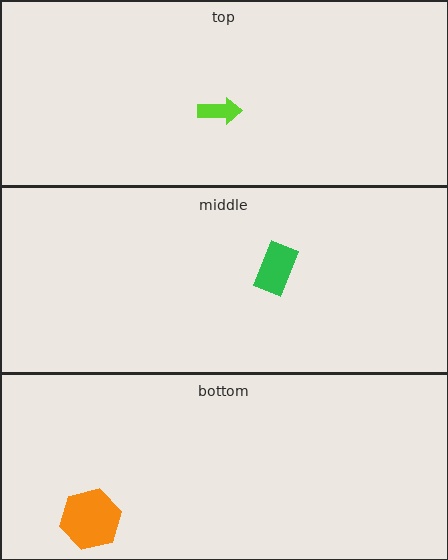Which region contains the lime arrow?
The top region.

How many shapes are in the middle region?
1.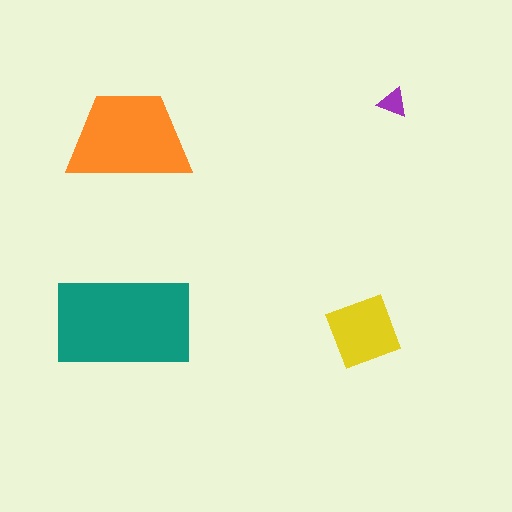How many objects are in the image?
There are 4 objects in the image.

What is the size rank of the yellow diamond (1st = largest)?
3rd.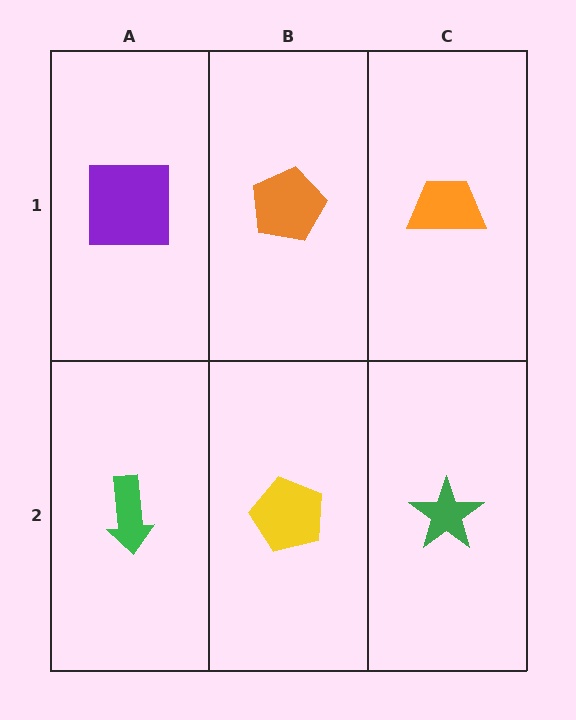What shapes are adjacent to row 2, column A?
A purple square (row 1, column A), a yellow pentagon (row 2, column B).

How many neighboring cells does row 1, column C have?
2.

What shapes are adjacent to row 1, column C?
A green star (row 2, column C), an orange pentagon (row 1, column B).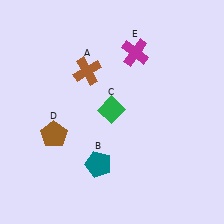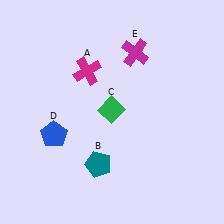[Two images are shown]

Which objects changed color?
A changed from brown to magenta. D changed from brown to blue.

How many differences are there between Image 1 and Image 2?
There are 2 differences between the two images.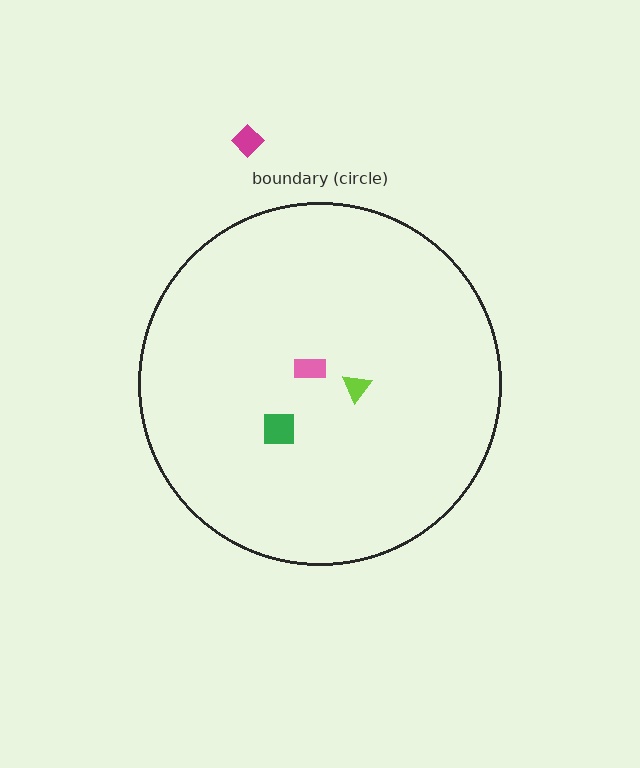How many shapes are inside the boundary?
3 inside, 1 outside.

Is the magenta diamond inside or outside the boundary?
Outside.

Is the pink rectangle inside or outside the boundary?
Inside.